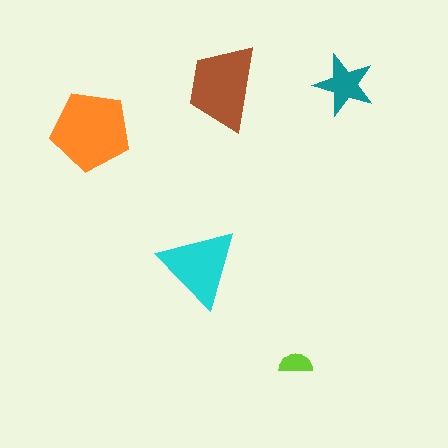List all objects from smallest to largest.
The lime semicircle, the teal star, the cyan triangle, the brown trapezoid, the orange pentagon.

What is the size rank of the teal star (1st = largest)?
4th.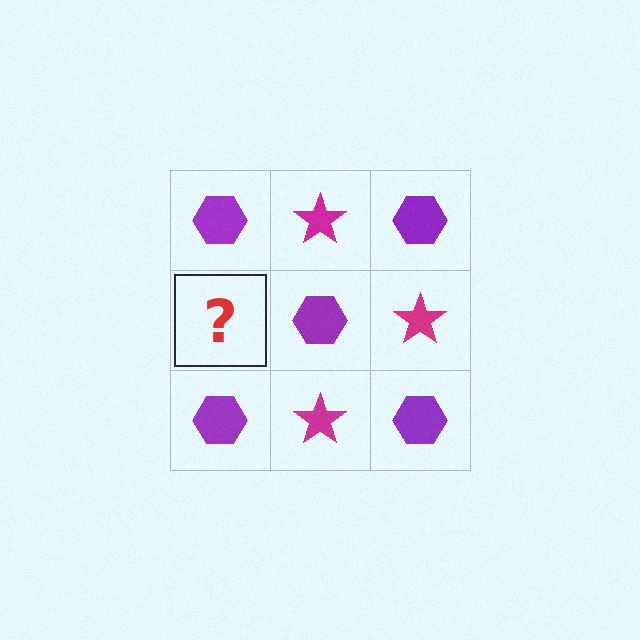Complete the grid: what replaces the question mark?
The question mark should be replaced with a magenta star.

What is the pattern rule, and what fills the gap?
The rule is that it alternates purple hexagon and magenta star in a checkerboard pattern. The gap should be filled with a magenta star.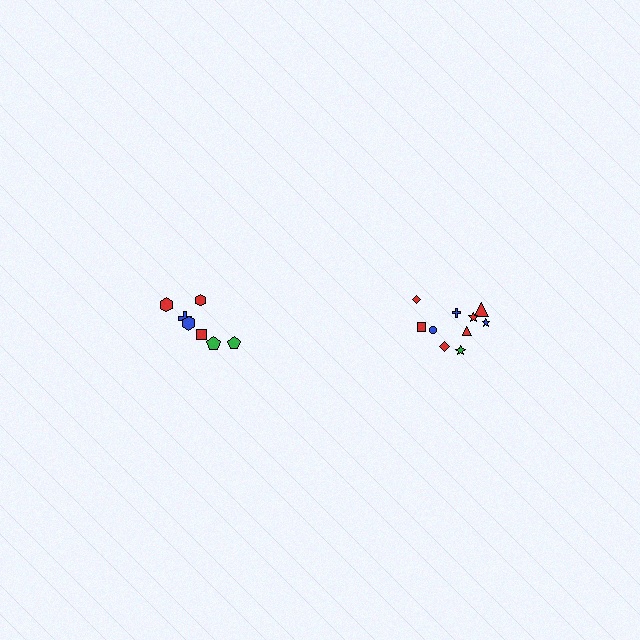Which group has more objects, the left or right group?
The right group.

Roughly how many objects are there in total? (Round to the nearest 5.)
Roughly 15 objects in total.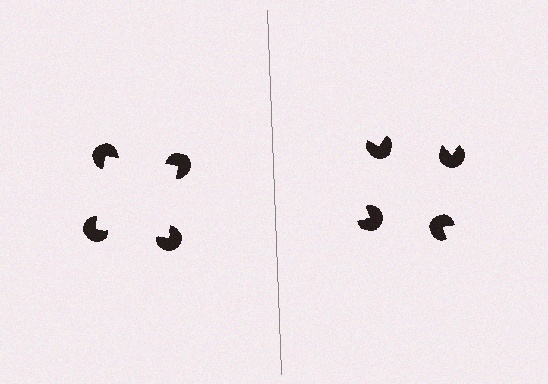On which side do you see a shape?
An illusory square appears on the left side. On the right side the wedge cuts are rotated, so no coherent shape forms.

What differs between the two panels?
The pac-man discs are positioned identically on both sides; only the wedge orientations differ. On the left they align to a square; on the right they are misaligned.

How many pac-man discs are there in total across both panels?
8 — 4 on each side.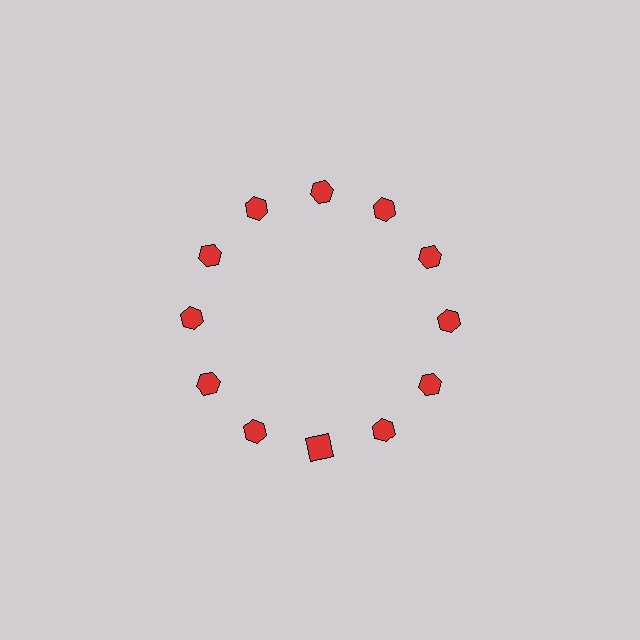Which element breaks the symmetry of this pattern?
The red square at roughly the 6 o'clock position breaks the symmetry. All other shapes are red hexagons.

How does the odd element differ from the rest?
It has a different shape: square instead of hexagon.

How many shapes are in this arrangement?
There are 12 shapes arranged in a ring pattern.